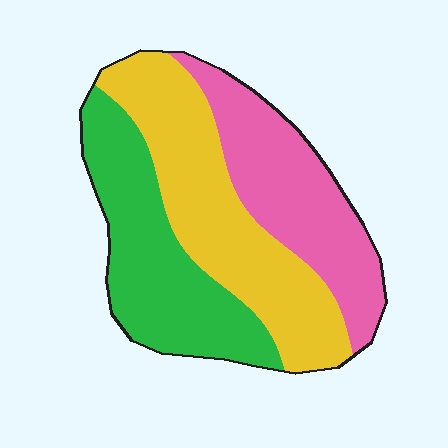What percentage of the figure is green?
Green covers about 30% of the figure.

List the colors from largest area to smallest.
From largest to smallest: yellow, green, pink.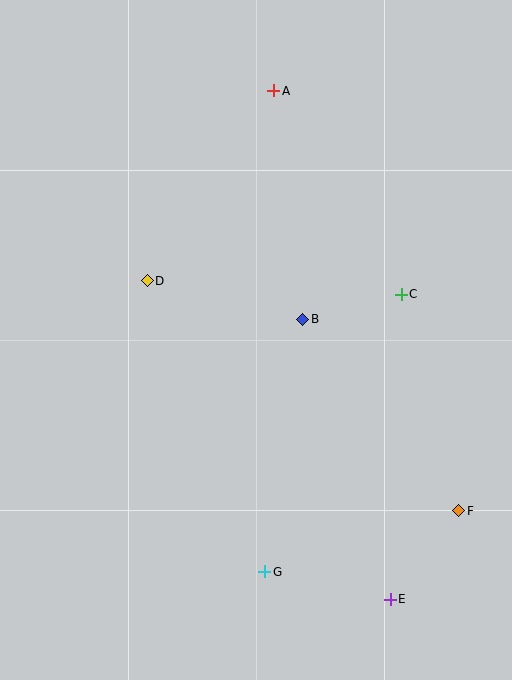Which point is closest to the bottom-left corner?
Point G is closest to the bottom-left corner.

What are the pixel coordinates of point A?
Point A is at (274, 91).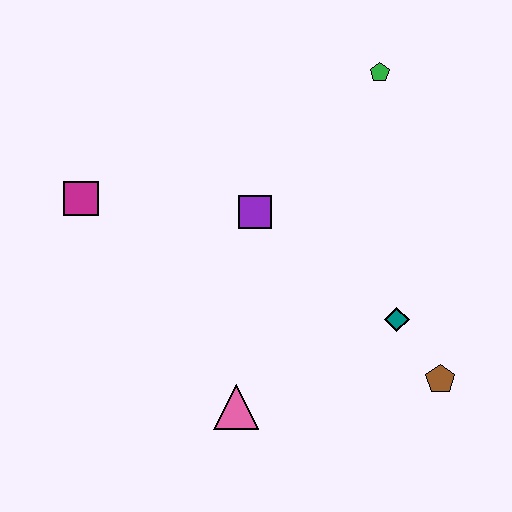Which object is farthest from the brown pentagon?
The magenta square is farthest from the brown pentagon.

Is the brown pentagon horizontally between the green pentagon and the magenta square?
No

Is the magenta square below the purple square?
No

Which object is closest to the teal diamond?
The brown pentagon is closest to the teal diamond.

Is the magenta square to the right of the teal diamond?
No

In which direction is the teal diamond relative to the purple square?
The teal diamond is to the right of the purple square.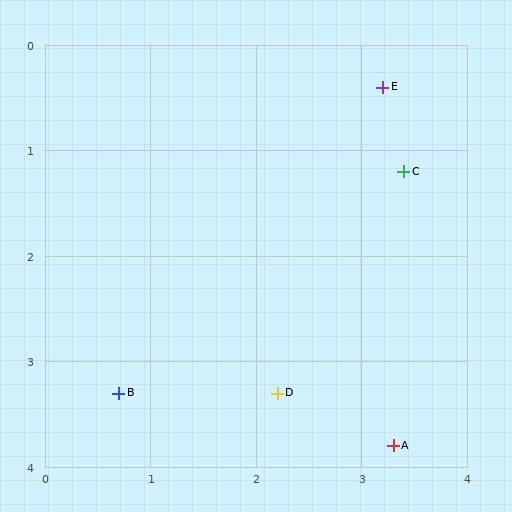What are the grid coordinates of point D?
Point D is at approximately (2.2, 3.3).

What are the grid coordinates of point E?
Point E is at approximately (3.2, 0.4).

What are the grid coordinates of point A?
Point A is at approximately (3.3, 3.8).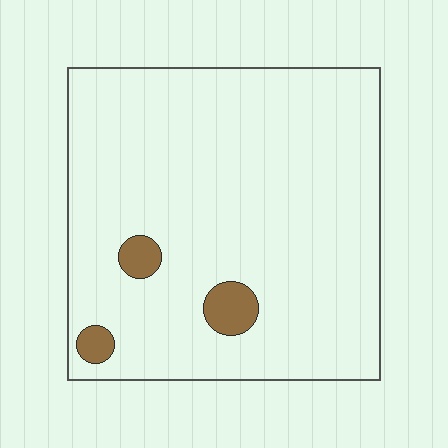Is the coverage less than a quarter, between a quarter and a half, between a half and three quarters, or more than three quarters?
Less than a quarter.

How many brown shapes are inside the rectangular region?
3.